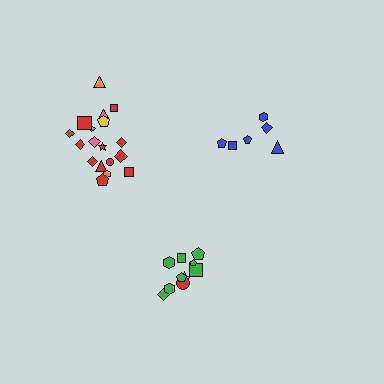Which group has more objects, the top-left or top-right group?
The top-left group.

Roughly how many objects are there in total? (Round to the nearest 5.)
Roughly 35 objects in total.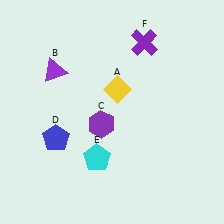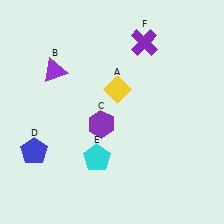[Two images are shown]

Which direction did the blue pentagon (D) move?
The blue pentagon (D) moved left.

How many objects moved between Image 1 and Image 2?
1 object moved between the two images.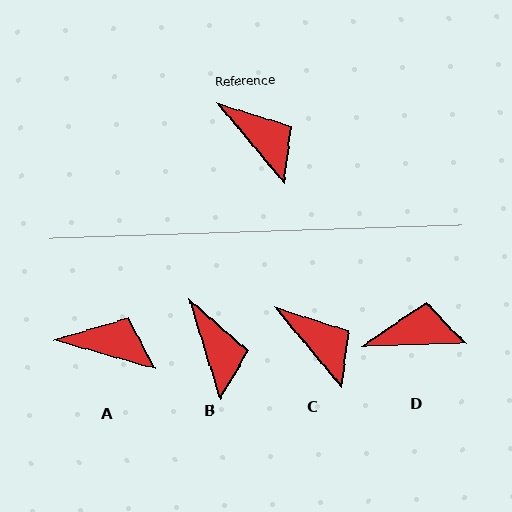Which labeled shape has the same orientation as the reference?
C.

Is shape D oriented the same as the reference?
No, it is off by about 51 degrees.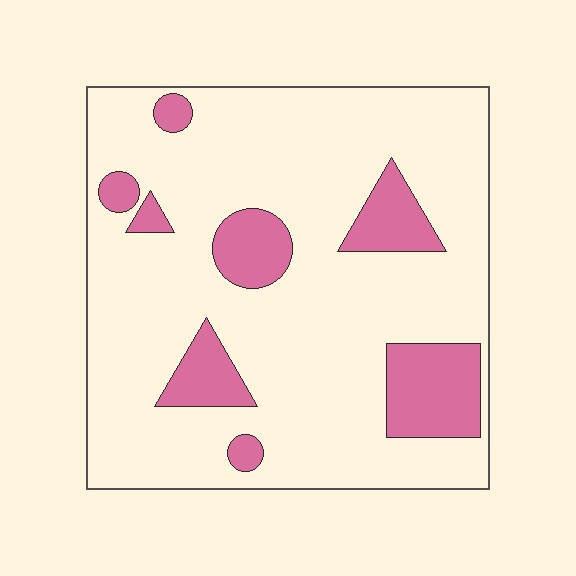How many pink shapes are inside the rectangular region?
8.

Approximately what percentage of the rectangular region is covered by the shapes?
Approximately 20%.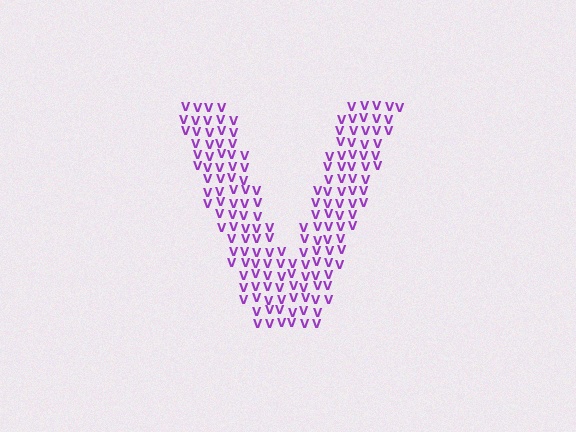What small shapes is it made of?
It is made of small letter V's.